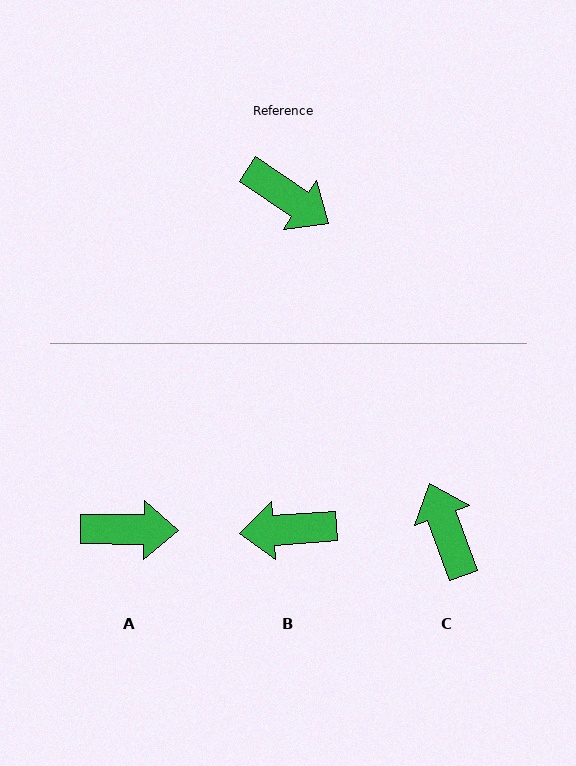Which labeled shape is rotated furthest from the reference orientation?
C, about 144 degrees away.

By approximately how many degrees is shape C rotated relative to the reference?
Approximately 144 degrees counter-clockwise.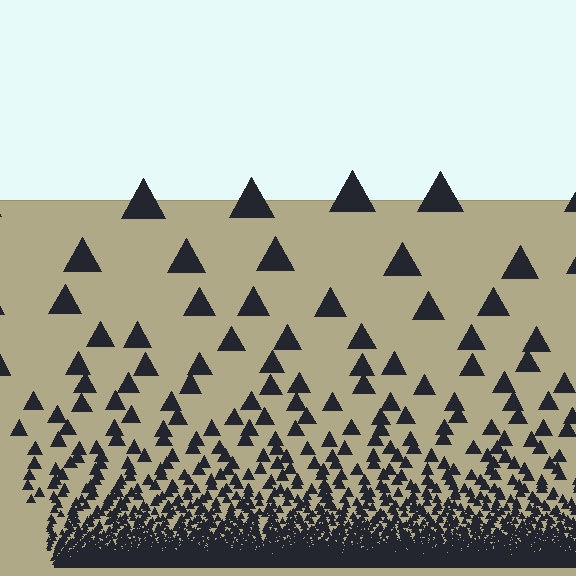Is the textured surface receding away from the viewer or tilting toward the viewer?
The surface appears to tilt toward the viewer. Texture elements get larger and sparser toward the top.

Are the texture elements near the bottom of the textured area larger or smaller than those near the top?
Smaller. The gradient is inverted — elements near the bottom are smaller and denser.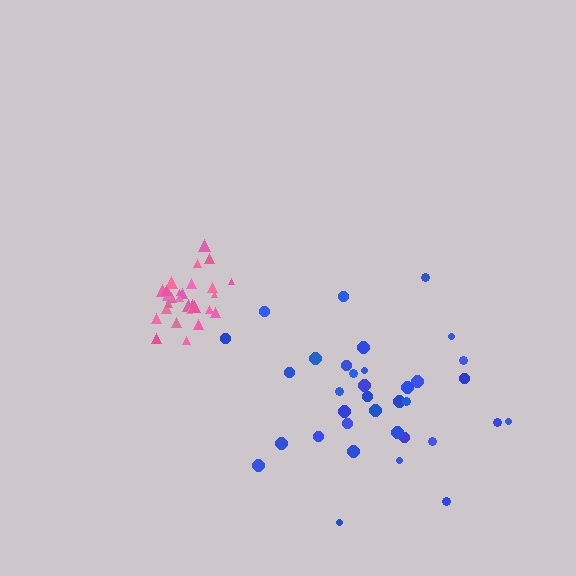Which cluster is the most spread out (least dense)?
Blue.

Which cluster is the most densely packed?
Pink.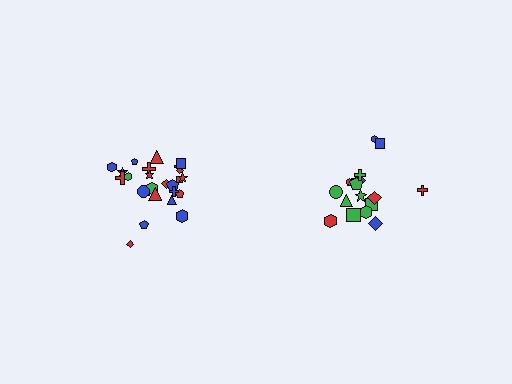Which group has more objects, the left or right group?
The left group.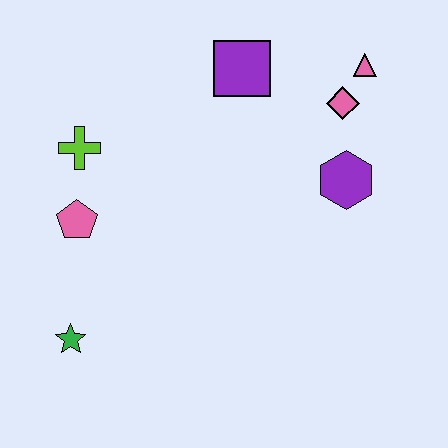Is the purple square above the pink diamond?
Yes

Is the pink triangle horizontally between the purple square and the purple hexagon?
No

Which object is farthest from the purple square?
The green star is farthest from the purple square.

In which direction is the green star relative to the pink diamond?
The green star is to the left of the pink diamond.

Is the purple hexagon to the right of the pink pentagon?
Yes